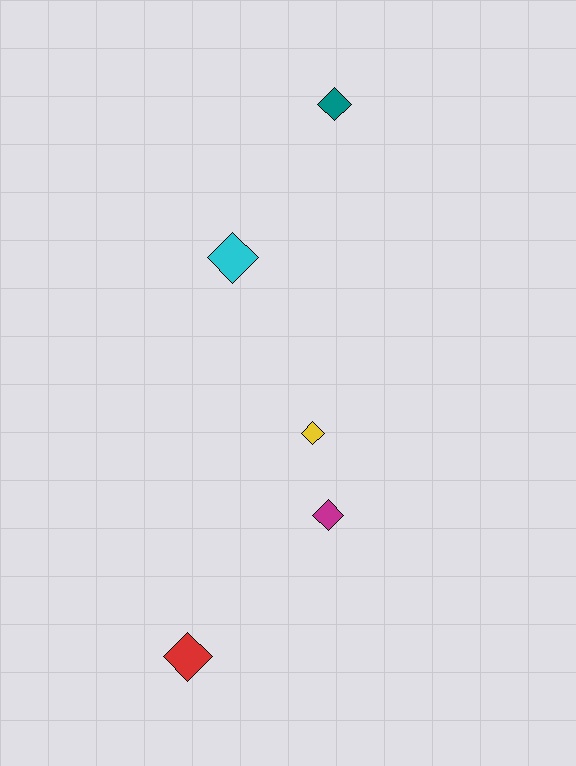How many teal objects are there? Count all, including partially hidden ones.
There is 1 teal object.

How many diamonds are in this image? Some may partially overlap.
There are 5 diamonds.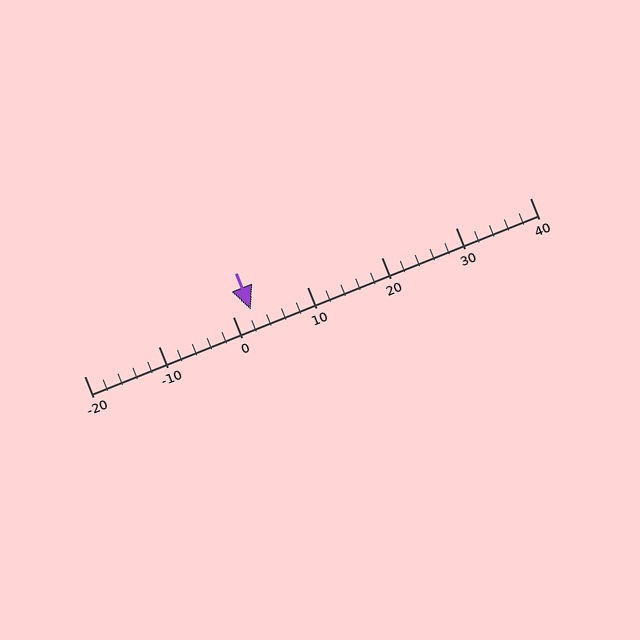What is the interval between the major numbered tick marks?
The major tick marks are spaced 10 units apart.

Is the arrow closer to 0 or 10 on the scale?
The arrow is closer to 0.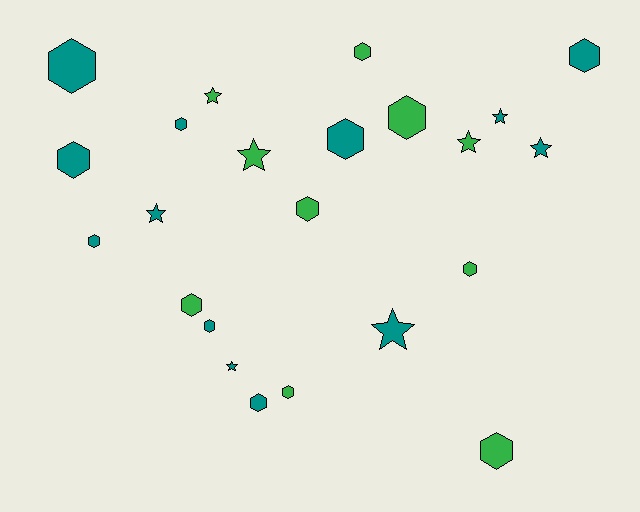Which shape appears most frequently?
Hexagon, with 15 objects.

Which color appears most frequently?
Teal, with 13 objects.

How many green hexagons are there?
There are 7 green hexagons.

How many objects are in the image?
There are 23 objects.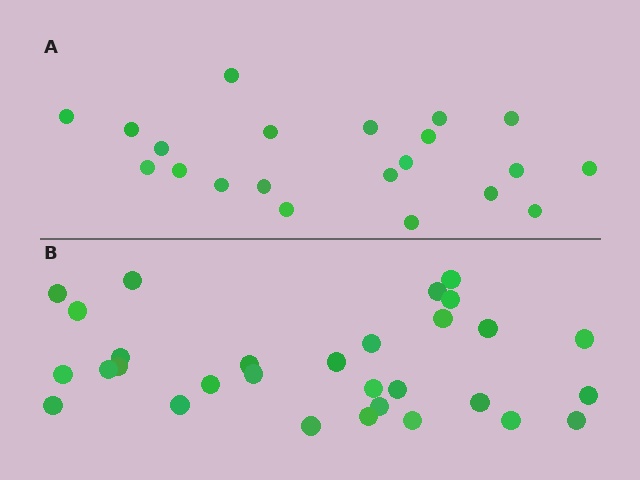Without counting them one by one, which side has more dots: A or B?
Region B (the bottom region) has more dots.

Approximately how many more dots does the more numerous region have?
Region B has roughly 8 or so more dots than region A.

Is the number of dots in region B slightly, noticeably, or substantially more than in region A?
Region B has noticeably more, but not dramatically so. The ratio is roughly 1.4 to 1.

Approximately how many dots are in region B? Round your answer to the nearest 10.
About 30 dots.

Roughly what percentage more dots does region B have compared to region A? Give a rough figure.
About 45% more.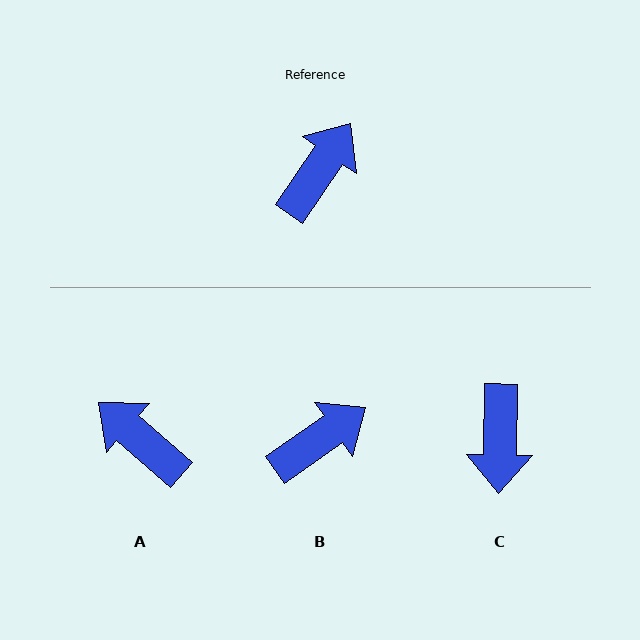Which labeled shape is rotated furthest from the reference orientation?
C, about 147 degrees away.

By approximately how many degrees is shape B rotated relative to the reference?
Approximately 21 degrees clockwise.